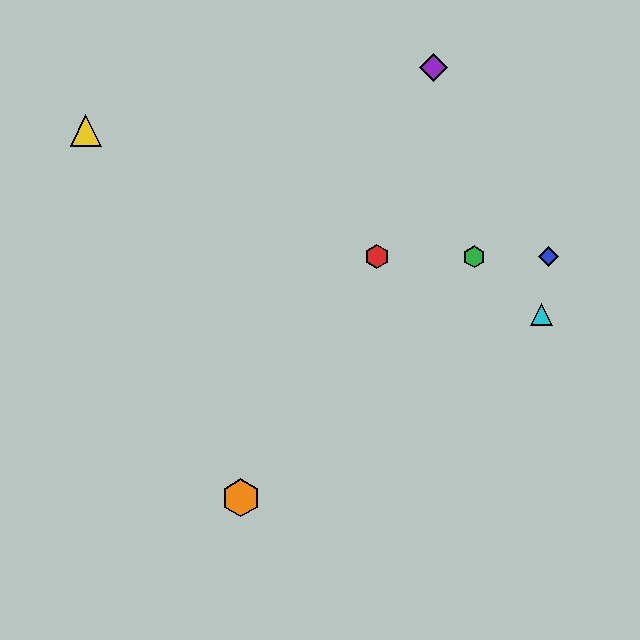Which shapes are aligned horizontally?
The red hexagon, the blue diamond, the green hexagon are aligned horizontally.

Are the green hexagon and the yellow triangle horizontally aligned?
No, the green hexagon is at y≈257 and the yellow triangle is at y≈130.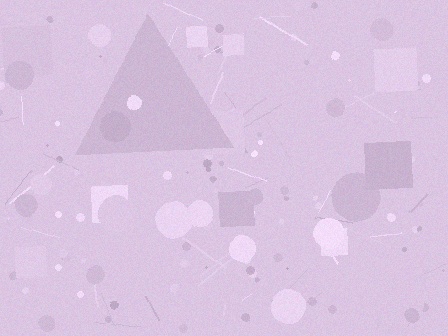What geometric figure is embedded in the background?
A triangle is embedded in the background.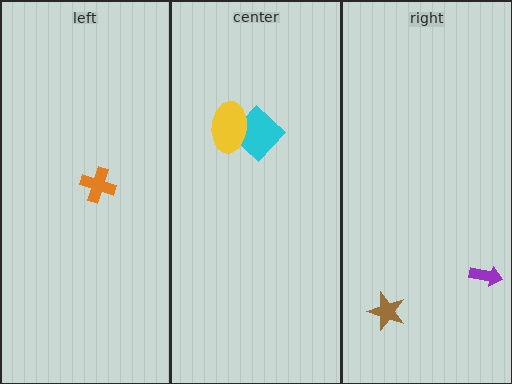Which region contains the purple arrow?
The right region.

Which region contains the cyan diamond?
The center region.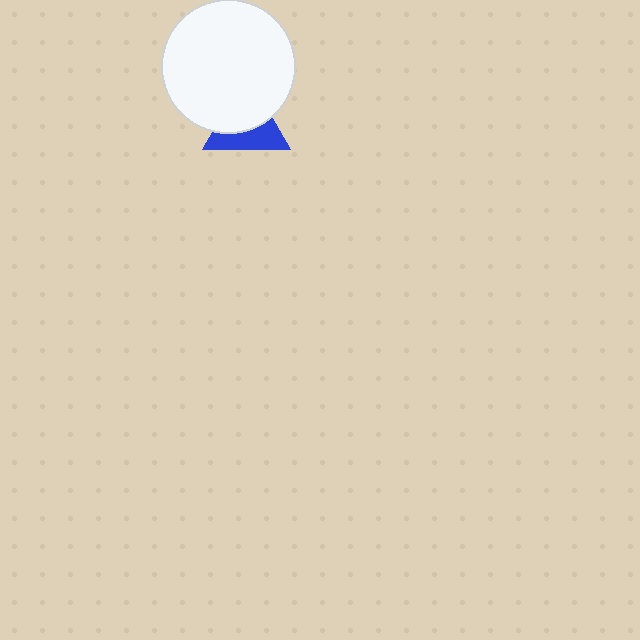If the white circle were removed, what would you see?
You would see the complete blue triangle.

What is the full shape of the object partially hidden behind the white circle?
The partially hidden object is a blue triangle.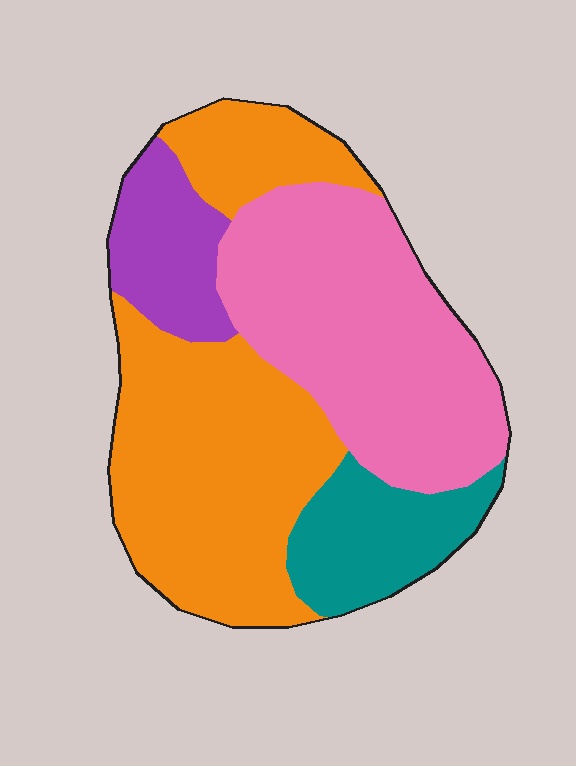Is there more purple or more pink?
Pink.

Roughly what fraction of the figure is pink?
Pink covers about 35% of the figure.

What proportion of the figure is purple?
Purple takes up about one tenth (1/10) of the figure.